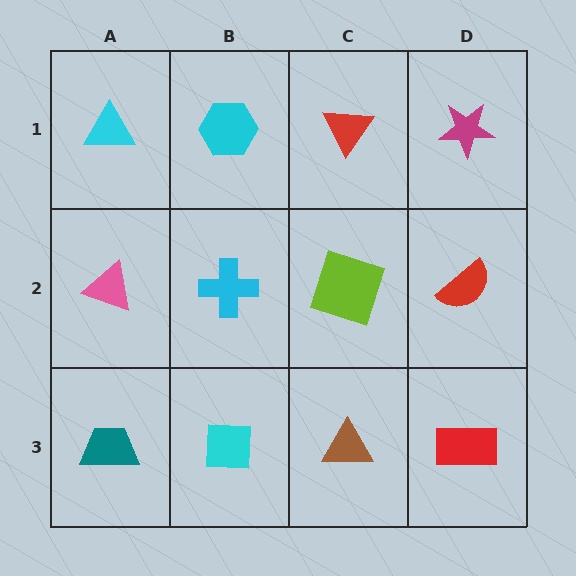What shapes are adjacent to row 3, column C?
A lime square (row 2, column C), a cyan square (row 3, column B), a red rectangle (row 3, column D).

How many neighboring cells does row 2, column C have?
4.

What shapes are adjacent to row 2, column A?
A cyan triangle (row 1, column A), a teal trapezoid (row 3, column A), a cyan cross (row 2, column B).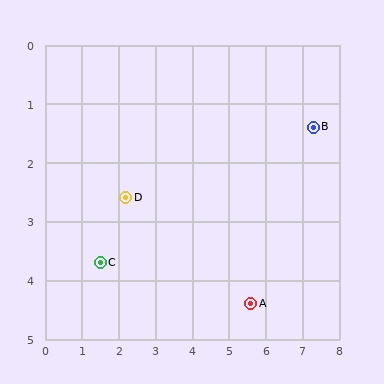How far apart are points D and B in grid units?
Points D and B are about 5.2 grid units apart.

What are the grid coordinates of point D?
Point D is at approximately (2.2, 2.6).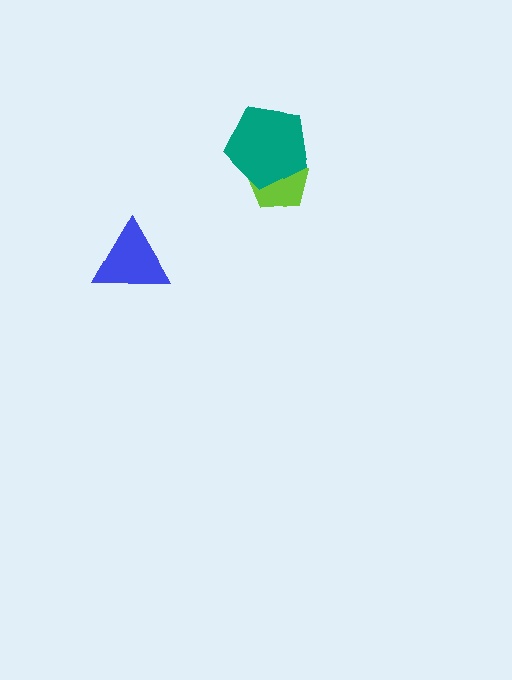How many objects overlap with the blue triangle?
0 objects overlap with the blue triangle.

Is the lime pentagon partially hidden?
Yes, it is partially covered by another shape.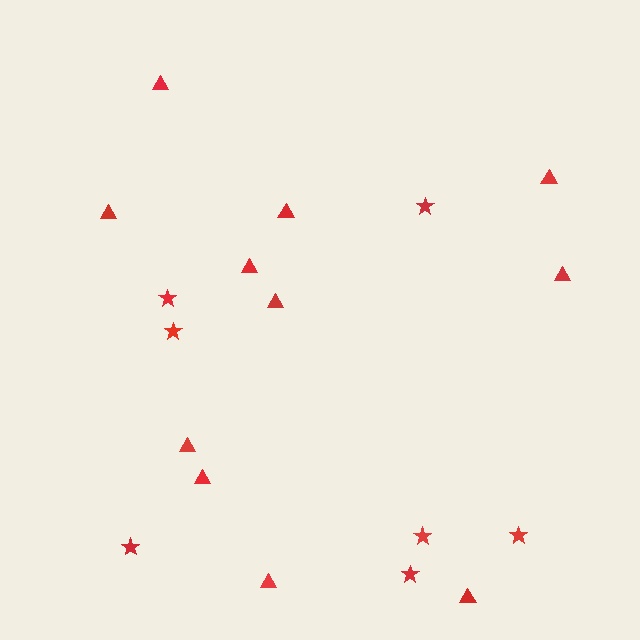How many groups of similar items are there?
There are 2 groups: one group of stars (7) and one group of triangles (11).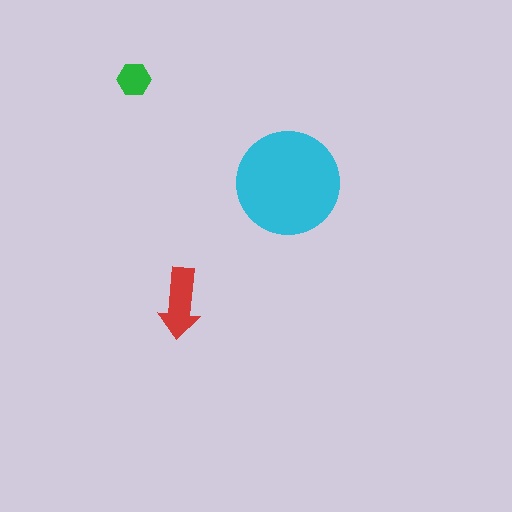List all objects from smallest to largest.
The green hexagon, the red arrow, the cyan circle.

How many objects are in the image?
There are 3 objects in the image.